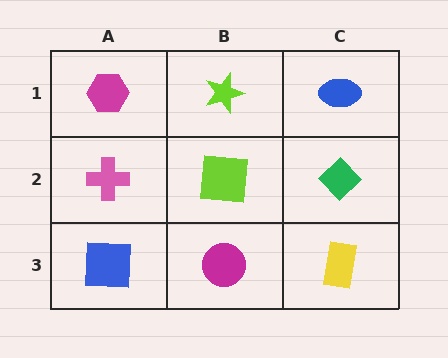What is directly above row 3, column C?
A green diamond.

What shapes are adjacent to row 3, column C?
A green diamond (row 2, column C), a magenta circle (row 3, column B).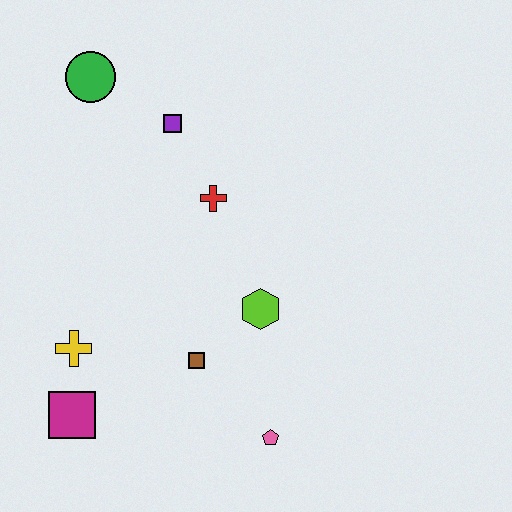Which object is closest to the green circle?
The purple square is closest to the green circle.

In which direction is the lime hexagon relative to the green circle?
The lime hexagon is below the green circle.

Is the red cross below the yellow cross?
No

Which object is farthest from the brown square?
The green circle is farthest from the brown square.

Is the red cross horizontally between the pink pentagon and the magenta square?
Yes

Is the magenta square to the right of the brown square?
No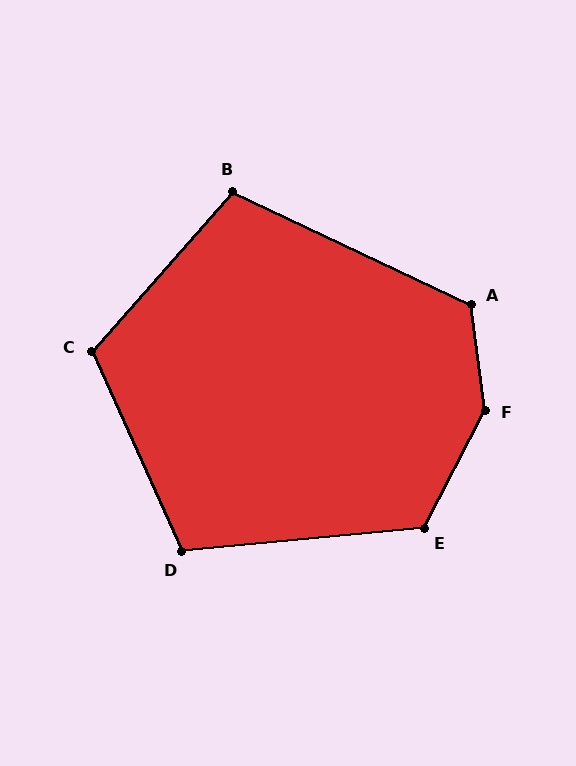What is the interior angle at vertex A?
Approximately 123 degrees (obtuse).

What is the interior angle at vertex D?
Approximately 109 degrees (obtuse).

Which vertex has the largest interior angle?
F, at approximately 145 degrees.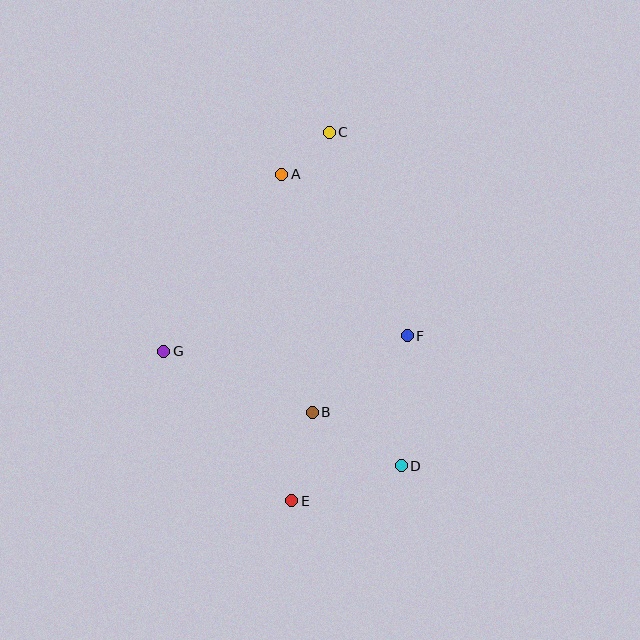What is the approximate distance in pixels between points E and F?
The distance between E and F is approximately 201 pixels.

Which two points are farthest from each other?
Points C and E are farthest from each other.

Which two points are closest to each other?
Points A and C are closest to each other.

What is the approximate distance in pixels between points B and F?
The distance between B and F is approximately 122 pixels.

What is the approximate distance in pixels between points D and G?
The distance between D and G is approximately 264 pixels.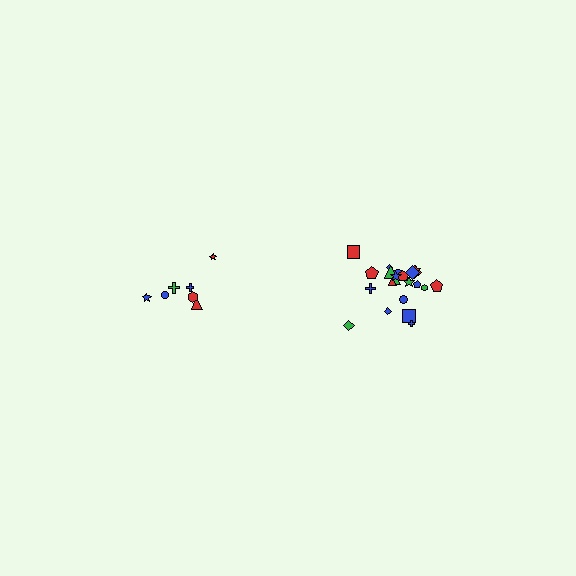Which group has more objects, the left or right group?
The right group.